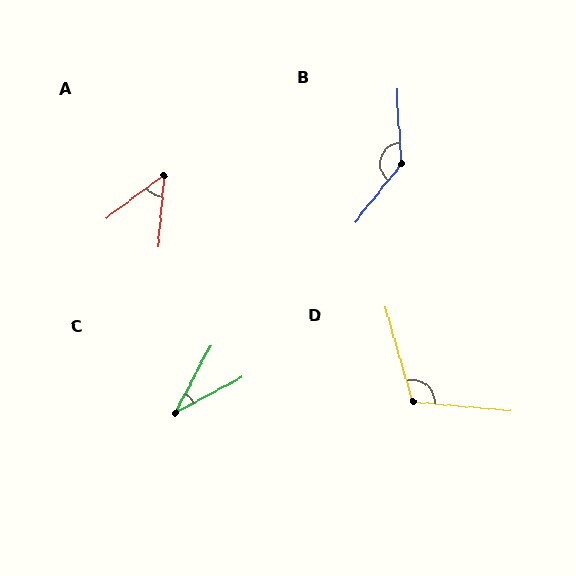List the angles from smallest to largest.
C (34°), A (48°), D (111°), B (139°).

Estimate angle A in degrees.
Approximately 48 degrees.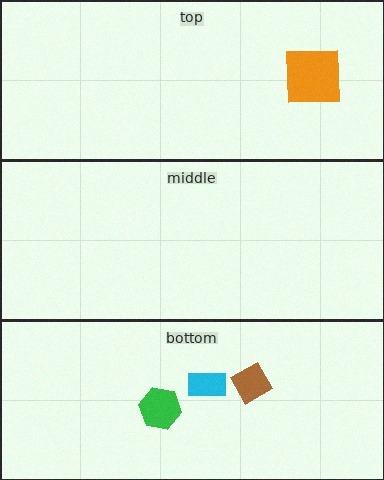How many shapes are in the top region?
1.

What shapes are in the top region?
The orange square.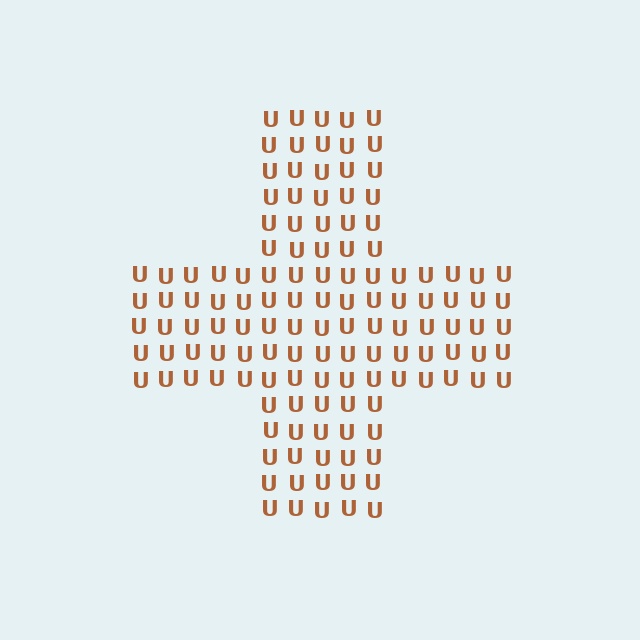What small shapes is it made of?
It is made of small letter U's.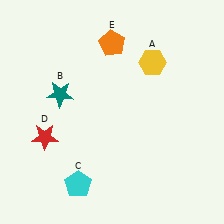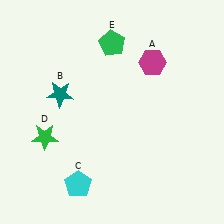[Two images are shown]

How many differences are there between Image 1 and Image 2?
There are 3 differences between the two images.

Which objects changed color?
A changed from yellow to magenta. D changed from red to green. E changed from orange to green.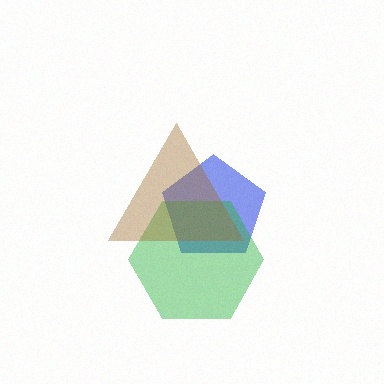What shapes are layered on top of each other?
The layered shapes are: a blue pentagon, a green hexagon, a brown triangle.